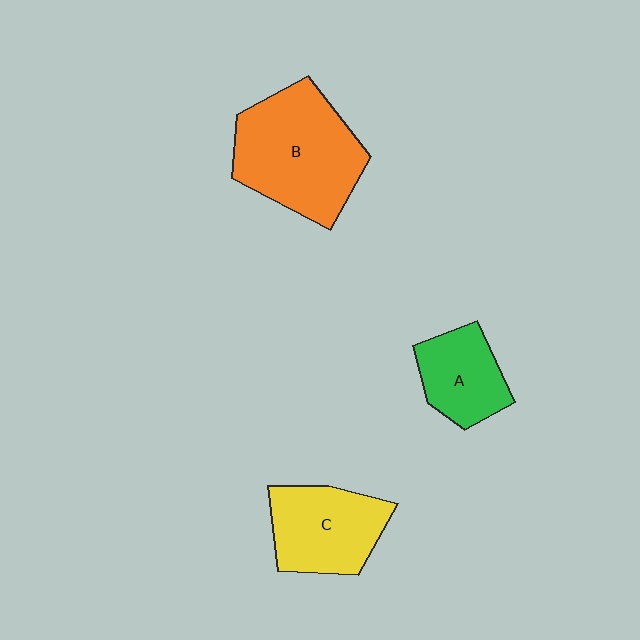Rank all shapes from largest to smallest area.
From largest to smallest: B (orange), C (yellow), A (green).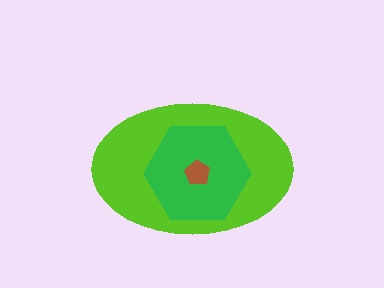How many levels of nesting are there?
3.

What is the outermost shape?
The lime ellipse.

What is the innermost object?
The brown pentagon.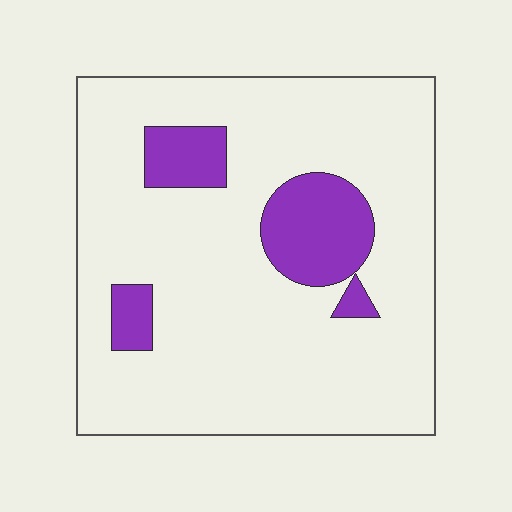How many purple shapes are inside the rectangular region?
4.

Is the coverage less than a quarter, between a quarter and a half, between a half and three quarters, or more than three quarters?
Less than a quarter.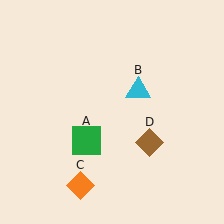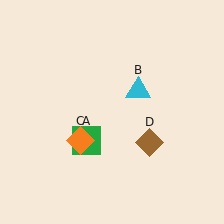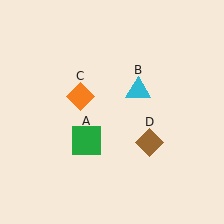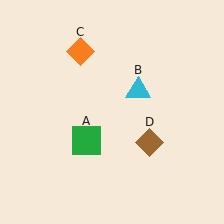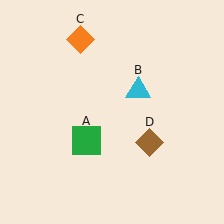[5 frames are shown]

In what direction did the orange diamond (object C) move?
The orange diamond (object C) moved up.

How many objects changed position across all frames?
1 object changed position: orange diamond (object C).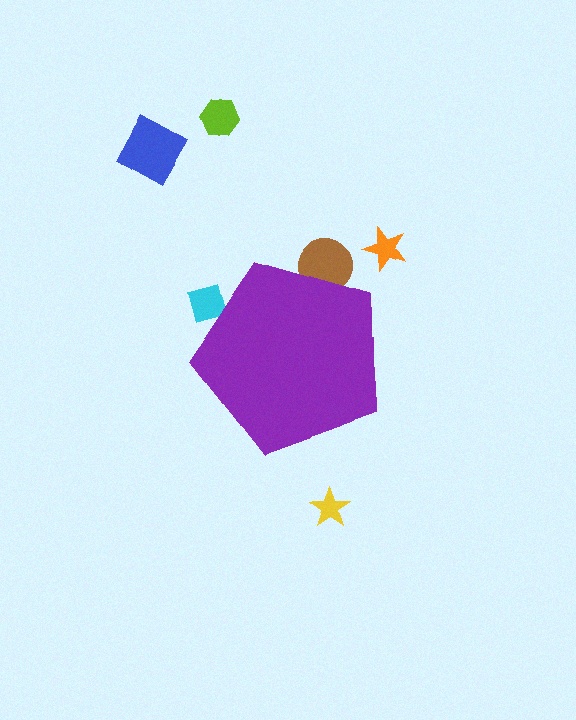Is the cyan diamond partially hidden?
Yes, the cyan diamond is partially hidden behind the purple pentagon.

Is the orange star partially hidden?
No, the orange star is fully visible.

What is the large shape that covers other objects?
A purple pentagon.